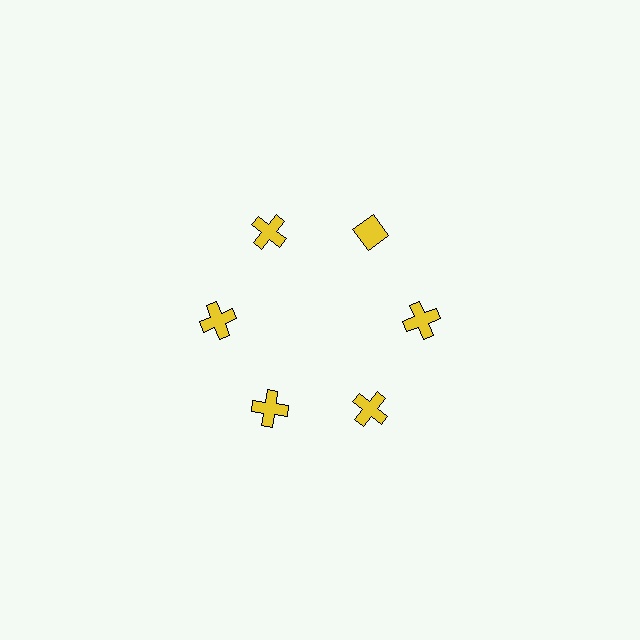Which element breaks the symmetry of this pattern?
The yellow diamond at roughly the 1 o'clock position breaks the symmetry. All other shapes are yellow crosses.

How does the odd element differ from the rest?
It has a different shape: diamond instead of cross.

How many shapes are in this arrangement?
There are 6 shapes arranged in a ring pattern.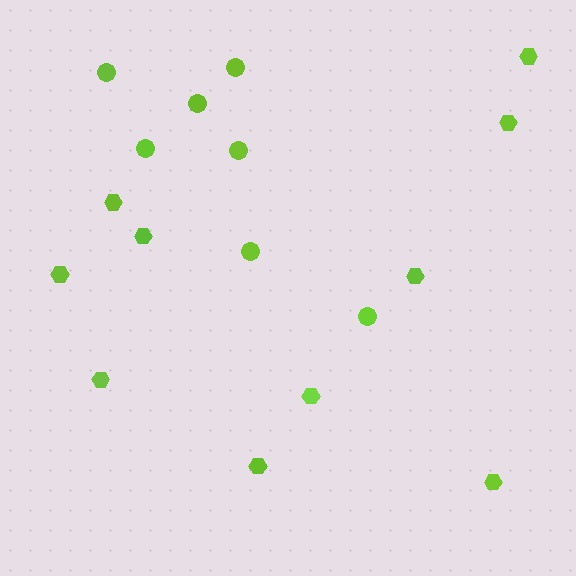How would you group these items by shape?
There are 2 groups: one group of circles (7) and one group of hexagons (10).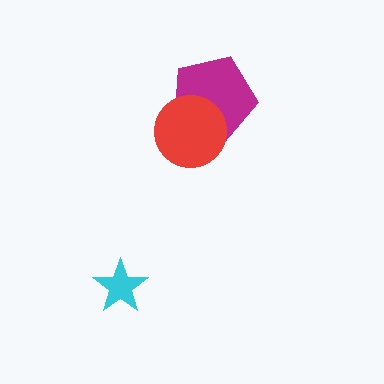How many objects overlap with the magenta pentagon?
1 object overlaps with the magenta pentagon.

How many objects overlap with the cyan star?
0 objects overlap with the cyan star.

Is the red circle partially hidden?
No, no other shape covers it.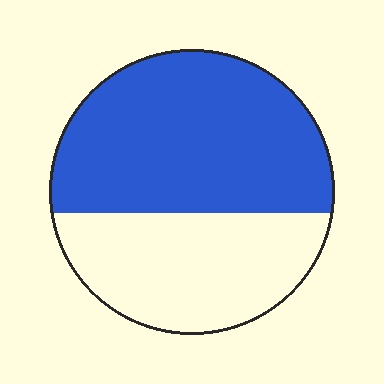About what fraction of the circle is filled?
About three fifths (3/5).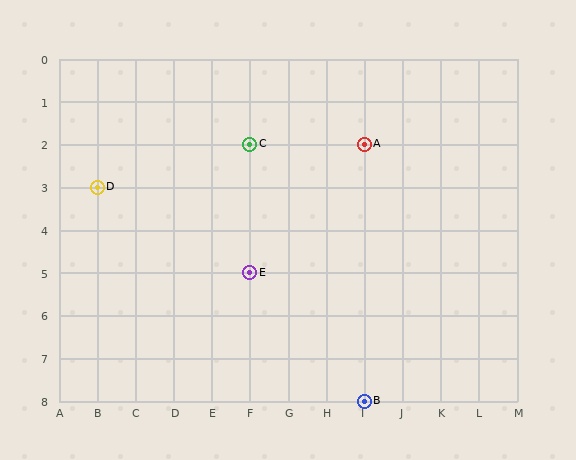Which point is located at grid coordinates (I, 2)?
Point A is at (I, 2).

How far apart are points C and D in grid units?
Points C and D are 4 columns and 1 row apart (about 4.1 grid units diagonally).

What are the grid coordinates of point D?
Point D is at grid coordinates (B, 3).